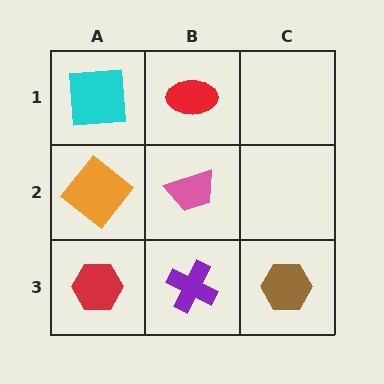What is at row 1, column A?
A cyan square.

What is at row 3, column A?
A red hexagon.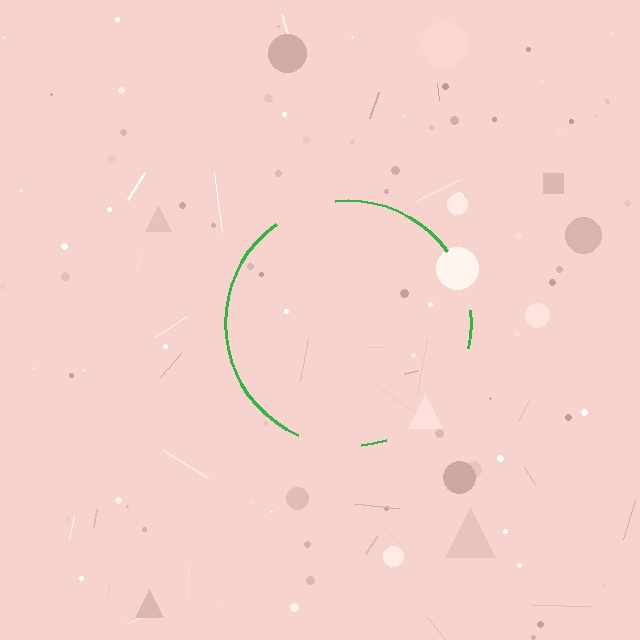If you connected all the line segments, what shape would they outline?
They would outline a circle.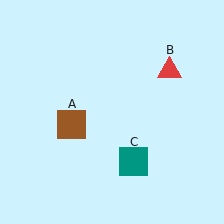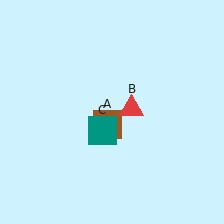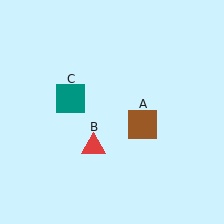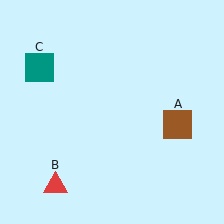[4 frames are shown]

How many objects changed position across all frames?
3 objects changed position: brown square (object A), red triangle (object B), teal square (object C).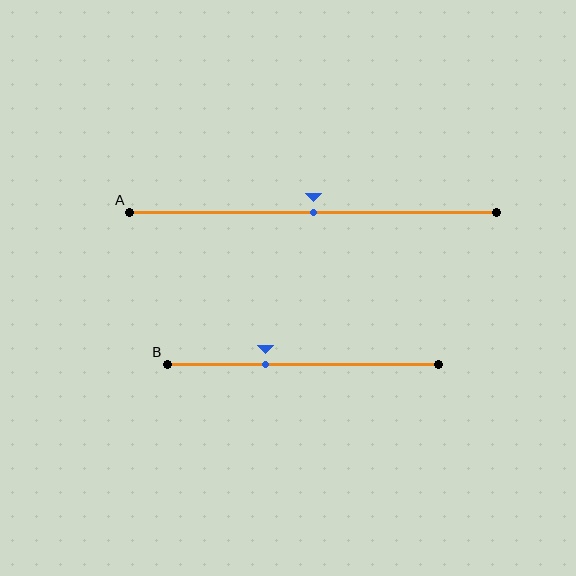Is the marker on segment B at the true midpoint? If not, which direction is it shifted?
No, the marker on segment B is shifted to the left by about 14% of the segment length.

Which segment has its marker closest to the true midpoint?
Segment A has its marker closest to the true midpoint.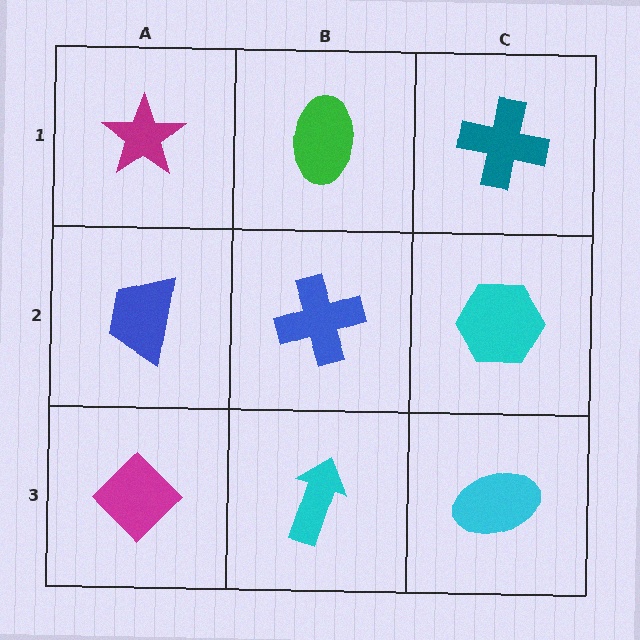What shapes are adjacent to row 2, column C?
A teal cross (row 1, column C), a cyan ellipse (row 3, column C), a blue cross (row 2, column B).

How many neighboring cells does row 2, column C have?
3.